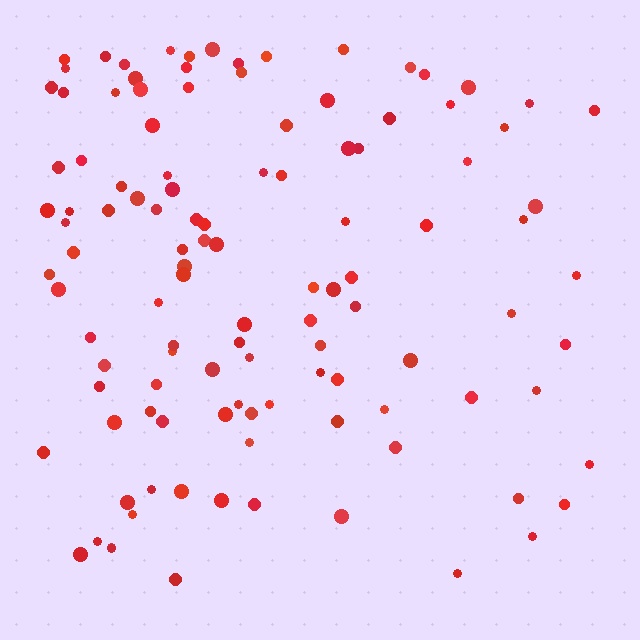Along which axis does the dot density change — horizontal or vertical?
Horizontal.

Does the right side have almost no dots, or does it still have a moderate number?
Still a moderate number, just noticeably fewer than the left.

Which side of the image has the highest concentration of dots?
The left.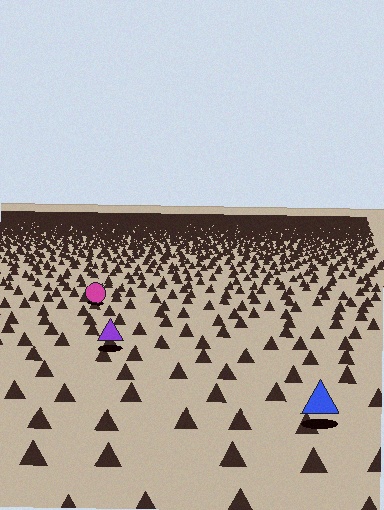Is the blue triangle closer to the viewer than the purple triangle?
Yes. The blue triangle is closer — you can tell from the texture gradient: the ground texture is coarser near it.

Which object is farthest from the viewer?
The magenta circle is farthest from the viewer. It appears smaller and the ground texture around it is denser.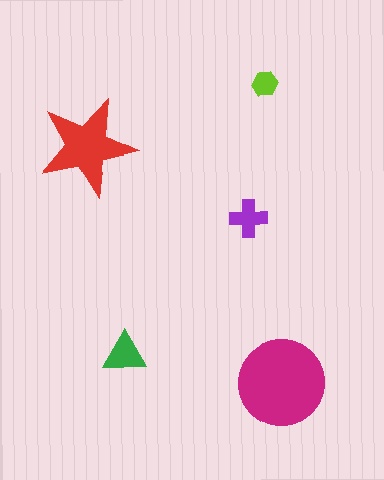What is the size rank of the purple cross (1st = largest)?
4th.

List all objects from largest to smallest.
The magenta circle, the red star, the green triangle, the purple cross, the lime hexagon.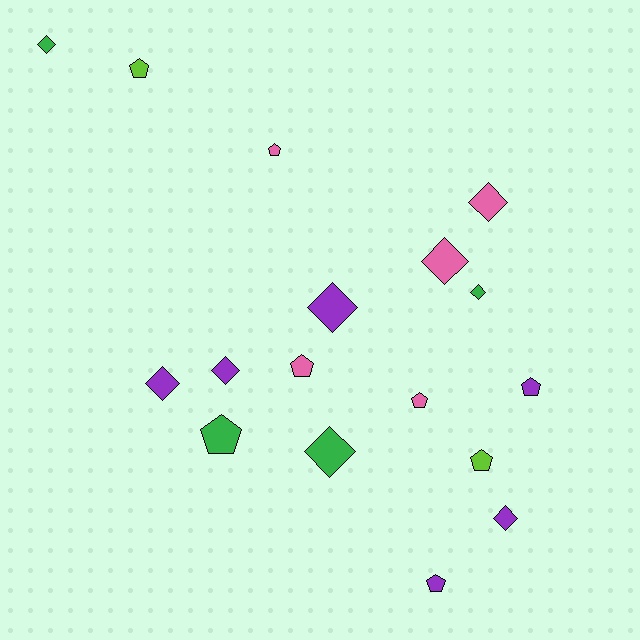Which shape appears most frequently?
Diamond, with 9 objects.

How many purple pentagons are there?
There are 2 purple pentagons.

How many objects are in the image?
There are 17 objects.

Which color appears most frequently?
Purple, with 6 objects.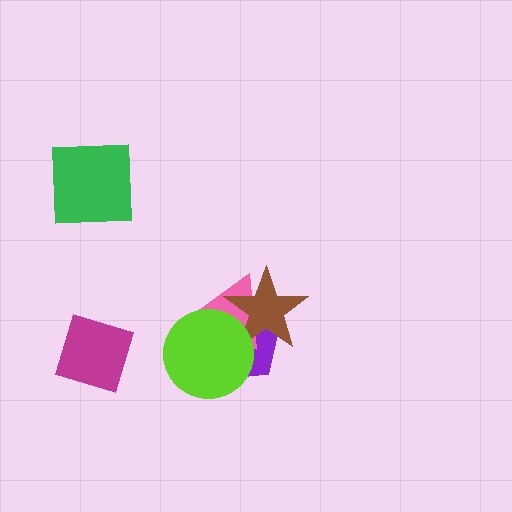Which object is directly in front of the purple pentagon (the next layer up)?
The pink triangle is directly in front of the purple pentagon.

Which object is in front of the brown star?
The lime circle is in front of the brown star.